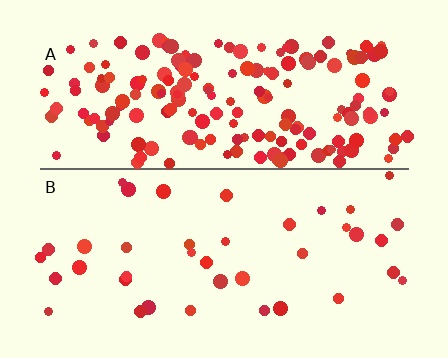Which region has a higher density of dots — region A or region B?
A (the top).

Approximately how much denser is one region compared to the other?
Approximately 4.4× — region A over region B.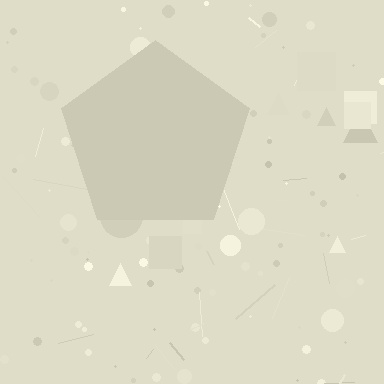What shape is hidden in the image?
A pentagon is hidden in the image.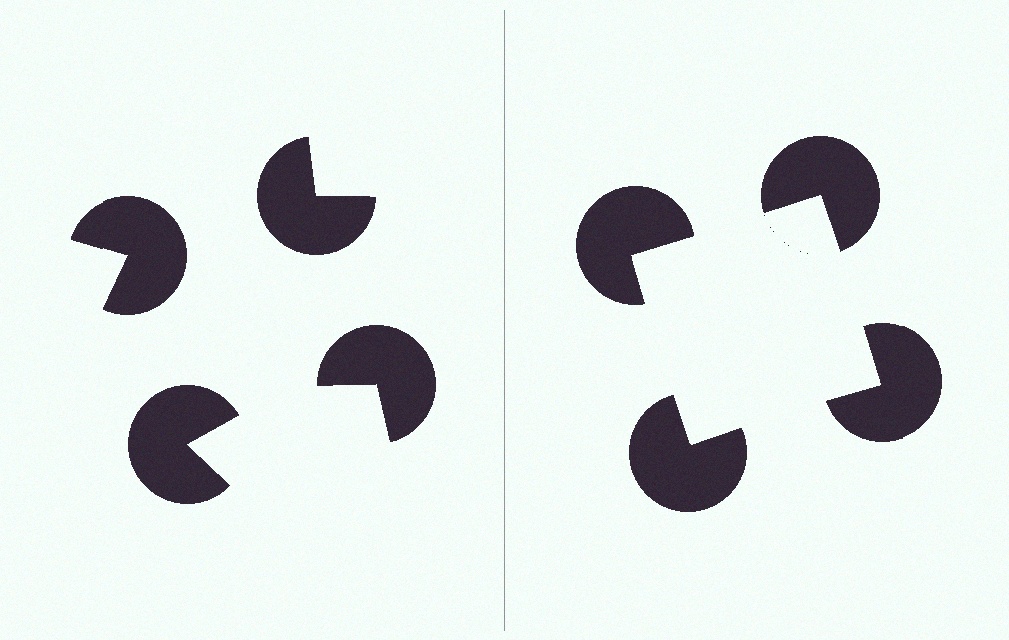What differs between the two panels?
The pac-man discs are positioned identically on both sides; only the wedge orientations differ. On the right they align to a square; on the left they are misaligned.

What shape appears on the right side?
An illusory square.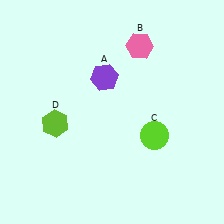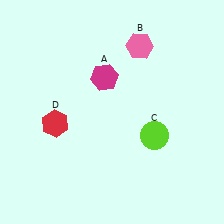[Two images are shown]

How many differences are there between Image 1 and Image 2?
There are 2 differences between the two images.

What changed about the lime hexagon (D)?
In Image 1, D is lime. In Image 2, it changed to red.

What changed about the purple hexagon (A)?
In Image 1, A is purple. In Image 2, it changed to magenta.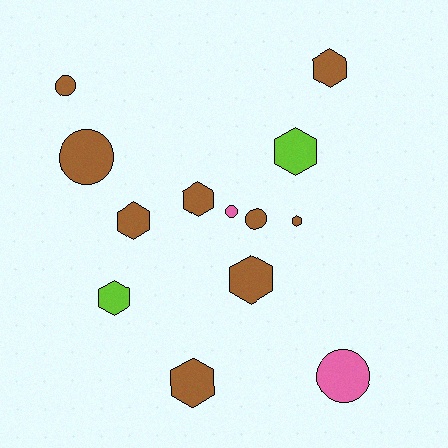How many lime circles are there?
There are no lime circles.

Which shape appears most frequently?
Hexagon, with 8 objects.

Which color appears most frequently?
Brown, with 9 objects.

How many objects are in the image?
There are 13 objects.